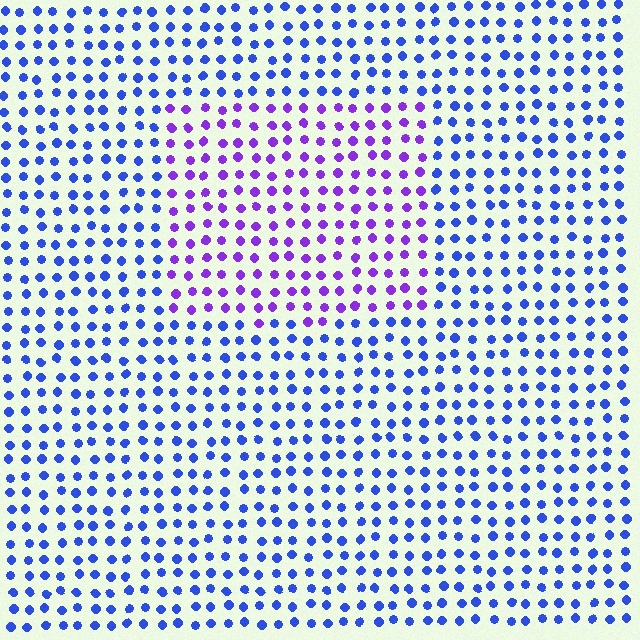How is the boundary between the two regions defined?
The boundary is defined purely by a slight shift in hue (about 43 degrees). Spacing, size, and orientation are identical on both sides.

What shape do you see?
I see a rectangle.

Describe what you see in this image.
The image is filled with small blue elements in a uniform arrangement. A rectangle-shaped region is visible where the elements are tinted to a slightly different hue, forming a subtle color boundary.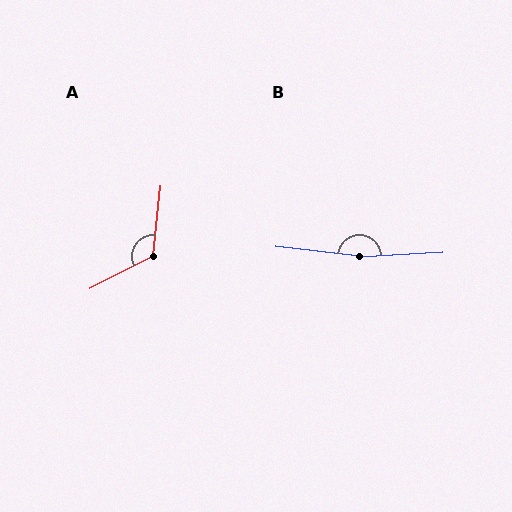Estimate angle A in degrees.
Approximately 123 degrees.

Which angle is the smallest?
A, at approximately 123 degrees.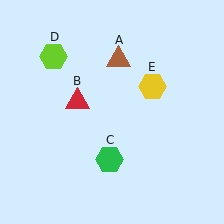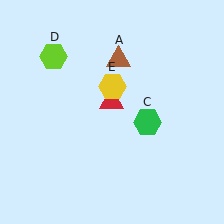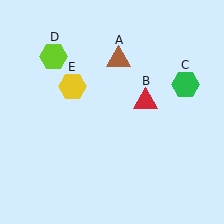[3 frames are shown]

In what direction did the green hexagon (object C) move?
The green hexagon (object C) moved up and to the right.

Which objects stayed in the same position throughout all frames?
Brown triangle (object A) and lime hexagon (object D) remained stationary.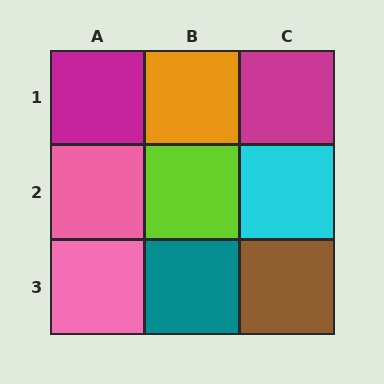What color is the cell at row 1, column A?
Magenta.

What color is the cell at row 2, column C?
Cyan.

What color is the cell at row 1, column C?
Magenta.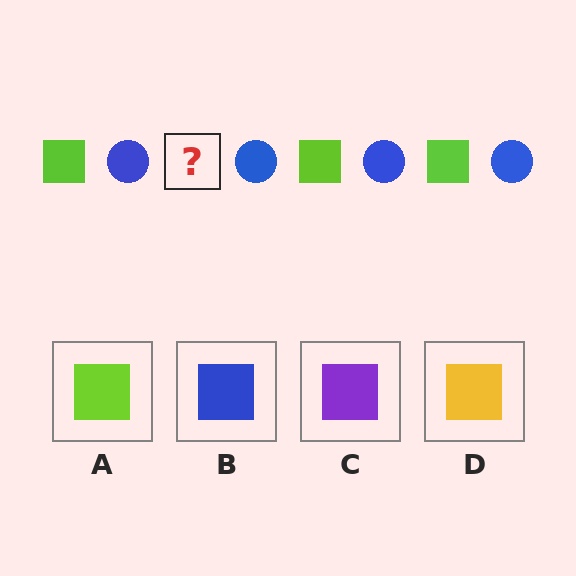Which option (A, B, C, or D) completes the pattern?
A.